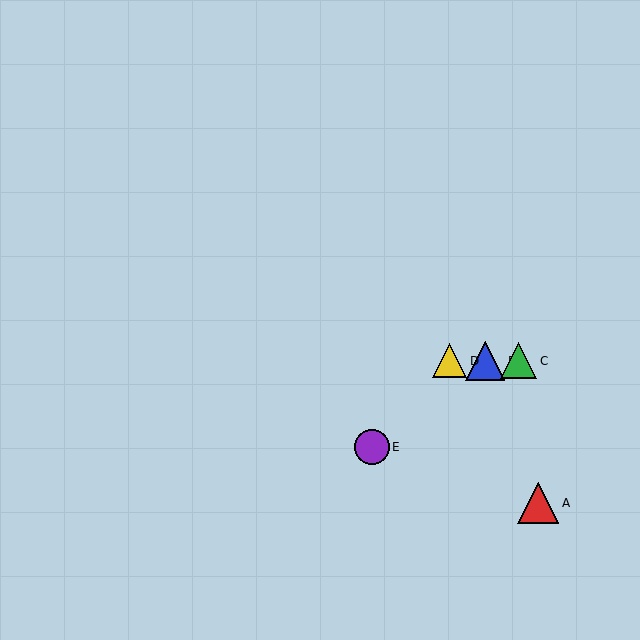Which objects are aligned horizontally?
Objects B, C, D are aligned horizontally.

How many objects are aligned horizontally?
3 objects (B, C, D) are aligned horizontally.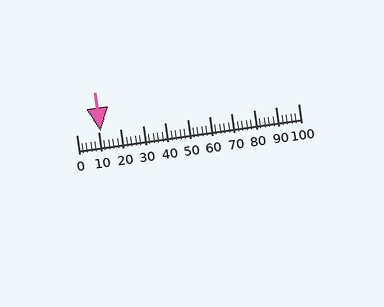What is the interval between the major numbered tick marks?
The major tick marks are spaced 10 units apart.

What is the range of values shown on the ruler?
The ruler shows values from 0 to 100.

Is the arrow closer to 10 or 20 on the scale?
The arrow is closer to 10.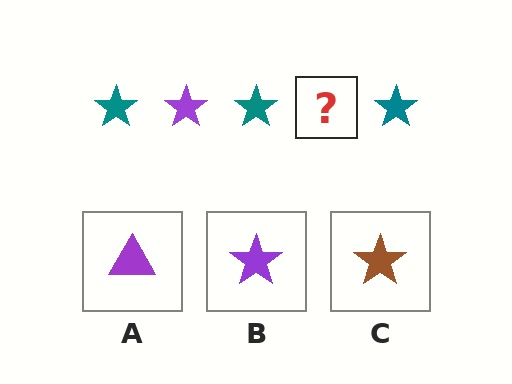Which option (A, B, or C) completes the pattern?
B.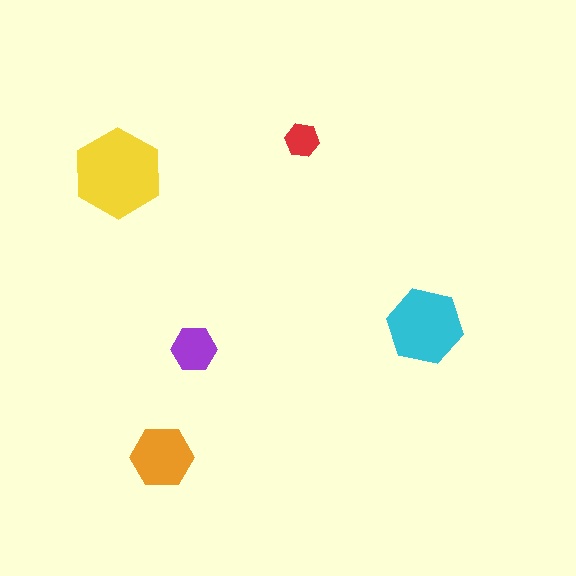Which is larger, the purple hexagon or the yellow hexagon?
The yellow one.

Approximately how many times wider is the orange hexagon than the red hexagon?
About 2 times wider.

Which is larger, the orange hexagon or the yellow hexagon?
The yellow one.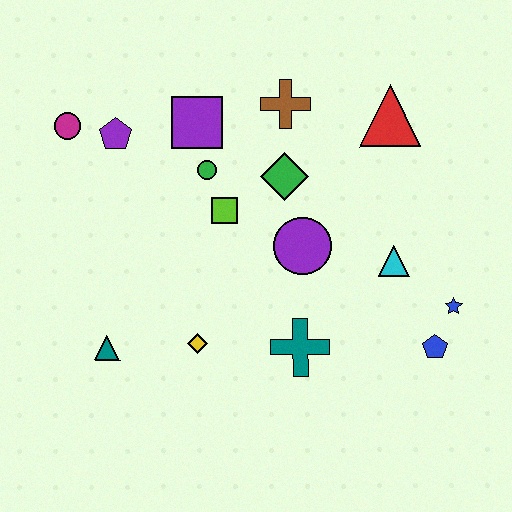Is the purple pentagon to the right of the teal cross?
No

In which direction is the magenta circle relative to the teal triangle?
The magenta circle is above the teal triangle.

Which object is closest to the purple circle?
The green diamond is closest to the purple circle.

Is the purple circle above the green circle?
No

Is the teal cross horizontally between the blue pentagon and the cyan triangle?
No